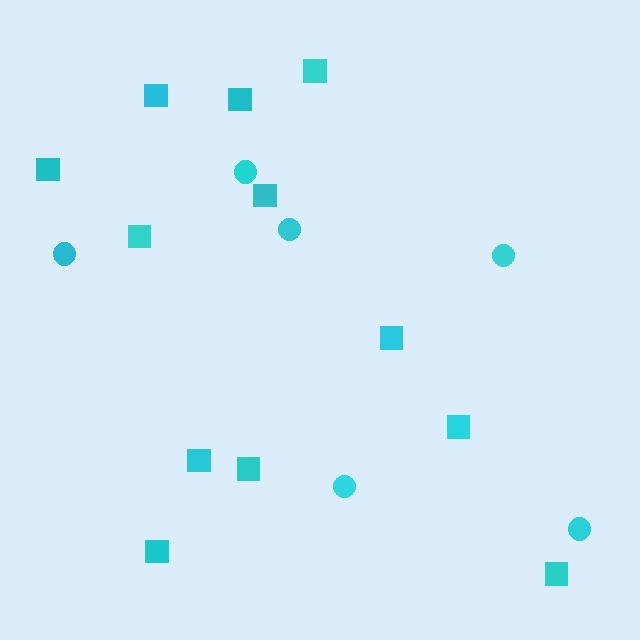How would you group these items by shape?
There are 2 groups: one group of squares (12) and one group of circles (6).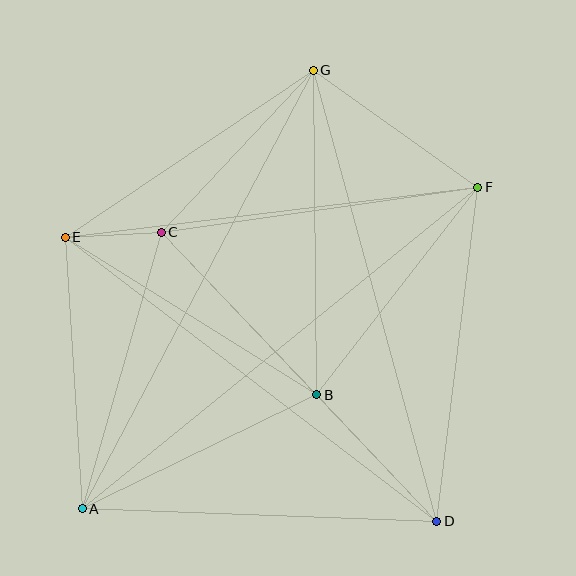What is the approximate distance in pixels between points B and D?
The distance between B and D is approximately 175 pixels.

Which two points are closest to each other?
Points C and E are closest to each other.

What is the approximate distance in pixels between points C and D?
The distance between C and D is approximately 399 pixels.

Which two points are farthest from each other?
Points A and F are farthest from each other.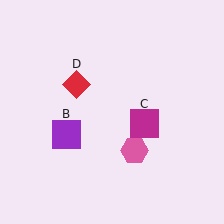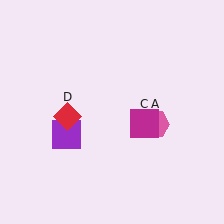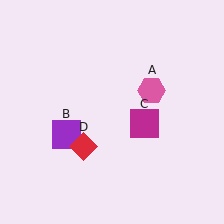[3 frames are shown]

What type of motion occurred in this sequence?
The pink hexagon (object A), red diamond (object D) rotated counterclockwise around the center of the scene.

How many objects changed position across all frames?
2 objects changed position: pink hexagon (object A), red diamond (object D).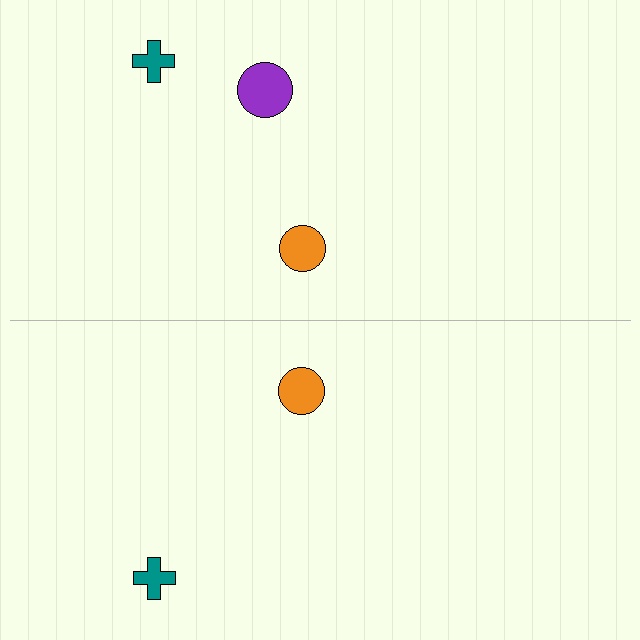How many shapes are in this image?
There are 5 shapes in this image.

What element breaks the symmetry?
A purple circle is missing from the bottom side.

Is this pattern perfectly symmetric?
No, the pattern is not perfectly symmetric. A purple circle is missing from the bottom side.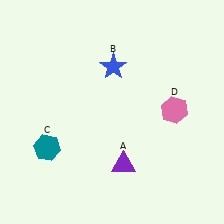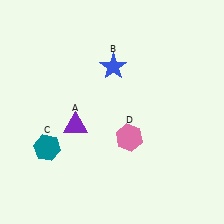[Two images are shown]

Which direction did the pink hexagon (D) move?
The pink hexagon (D) moved left.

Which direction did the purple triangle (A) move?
The purple triangle (A) moved left.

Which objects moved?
The objects that moved are: the purple triangle (A), the pink hexagon (D).